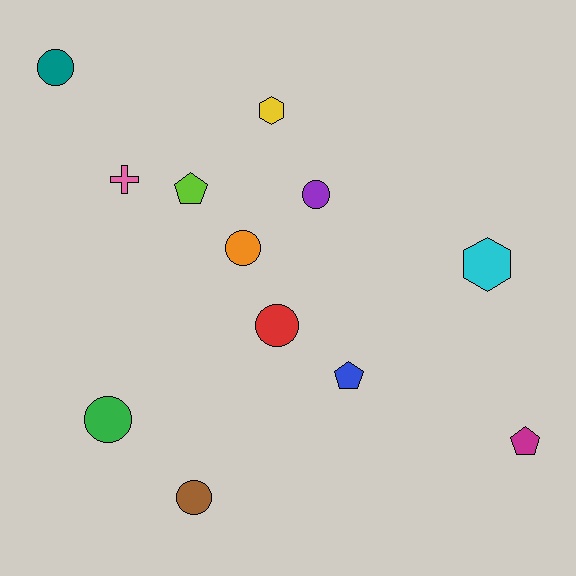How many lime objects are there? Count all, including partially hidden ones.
There is 1 lime object.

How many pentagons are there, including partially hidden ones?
There are 3 pentagons.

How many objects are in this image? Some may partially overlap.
There are 12 objects.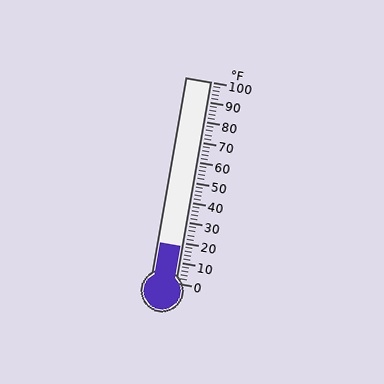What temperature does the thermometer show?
The thermometer shows approximately 18°F.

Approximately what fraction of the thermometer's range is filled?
The thermometer is filled to approximately 20% of its range.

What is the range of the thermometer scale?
The thermometer scale ranges from 0°F to 100°F.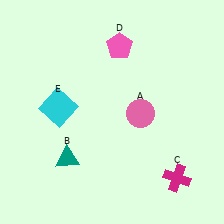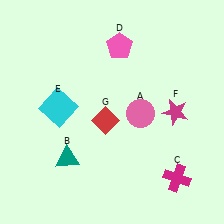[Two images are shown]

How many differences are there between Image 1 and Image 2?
There are 2 differences between the two images.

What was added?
A magenta star (F), a red diamond (G) were added in Image 2.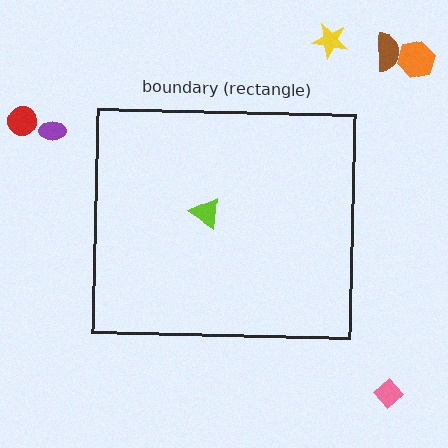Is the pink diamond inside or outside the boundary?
Outside.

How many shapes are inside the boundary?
1 inside, 6 outside.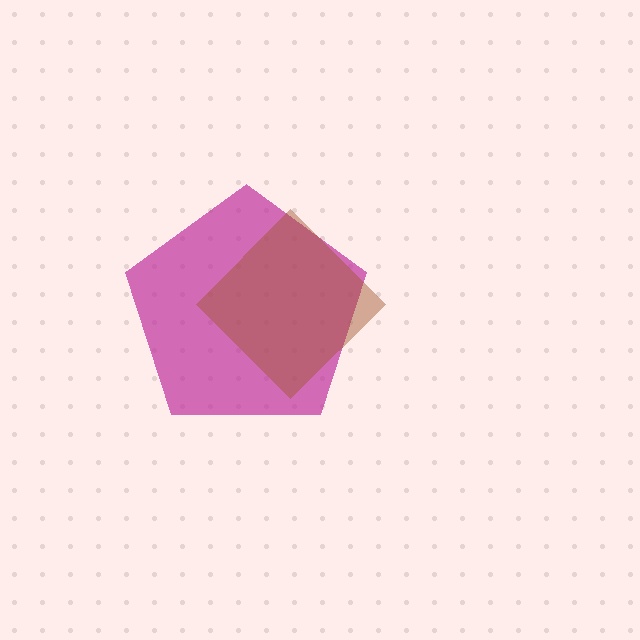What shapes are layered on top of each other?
The layered shapes are: a magenta pentagon, a brown diamond.